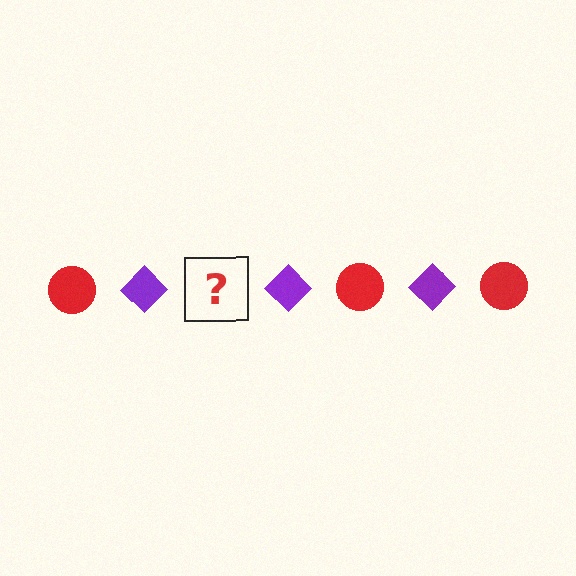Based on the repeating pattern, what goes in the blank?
The blank should be a red circle.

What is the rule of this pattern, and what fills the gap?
The rule is that the pattern alternates between red circle and purple diamond. The gap should be filled with a red circle.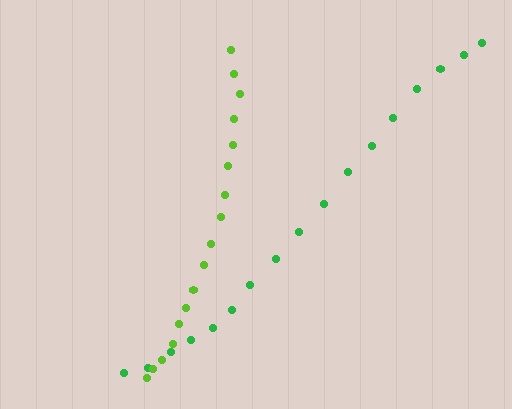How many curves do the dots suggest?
There are 2 distinct paths.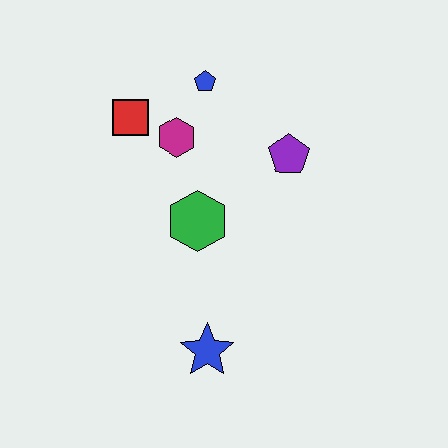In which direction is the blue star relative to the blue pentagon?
The blue star is below the blue pentagon.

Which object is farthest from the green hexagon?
The blue pentagon is farthest from the green hexagon.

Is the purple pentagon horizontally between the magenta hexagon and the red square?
No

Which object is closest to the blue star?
The green hexagon is closest to the blue star.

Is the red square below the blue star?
No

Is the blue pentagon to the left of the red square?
No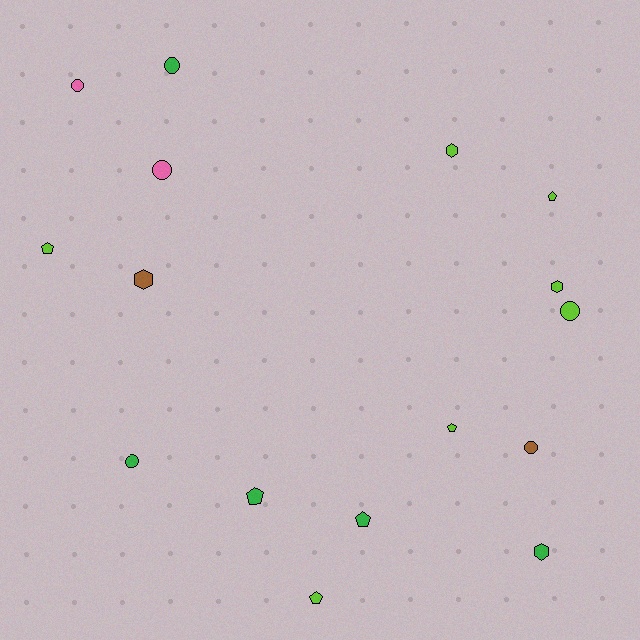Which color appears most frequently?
Lime, with 7 objects.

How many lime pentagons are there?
There are 4 lime pentagons.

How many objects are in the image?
There are 16 objects.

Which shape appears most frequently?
Circle, with 6 objects.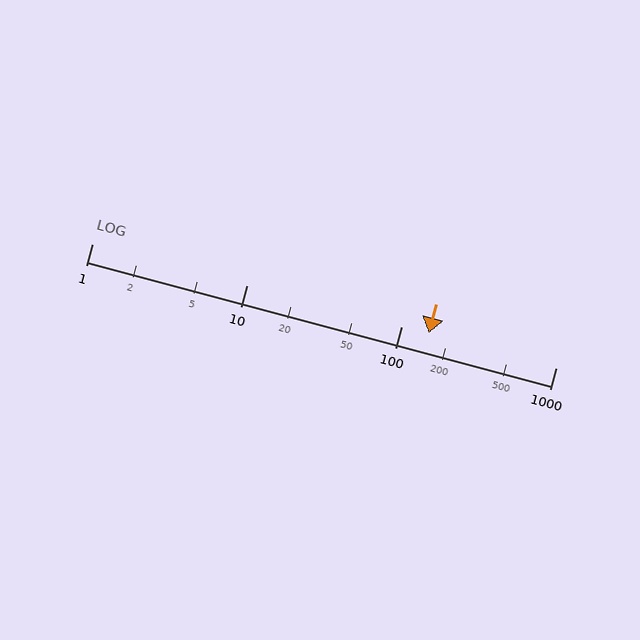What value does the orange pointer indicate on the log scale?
The pointer indicates approximately 150.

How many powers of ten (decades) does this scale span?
The scale spans 3 decades, from 1 to 1000.